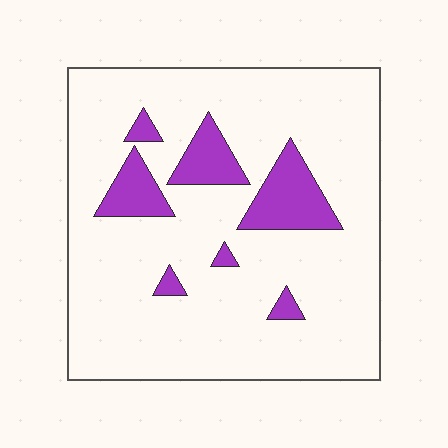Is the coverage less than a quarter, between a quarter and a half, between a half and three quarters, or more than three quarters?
Less than a quarter.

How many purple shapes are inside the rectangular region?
7.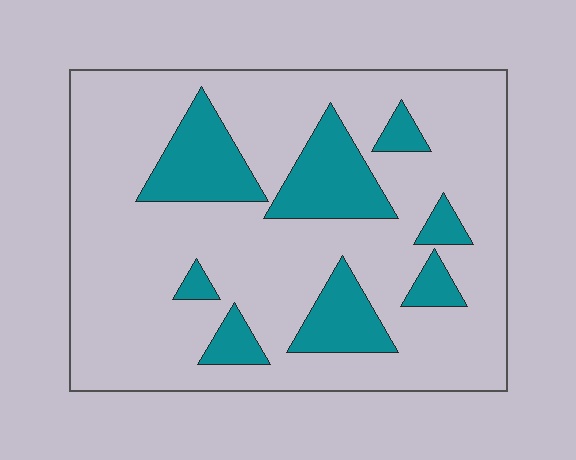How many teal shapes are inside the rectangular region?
8.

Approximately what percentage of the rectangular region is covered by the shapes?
Approximately 20%.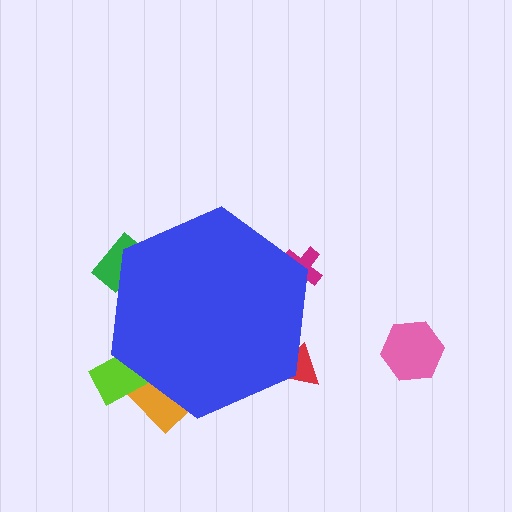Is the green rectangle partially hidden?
Yes, the green rectangle is partially hidden behind the blue hexagon.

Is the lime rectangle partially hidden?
Yes, the lime rectangle is partially hidden behind the blue hexagon.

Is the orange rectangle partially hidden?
Yes, the orange rectangle is partially hidden behind the blue hexagon.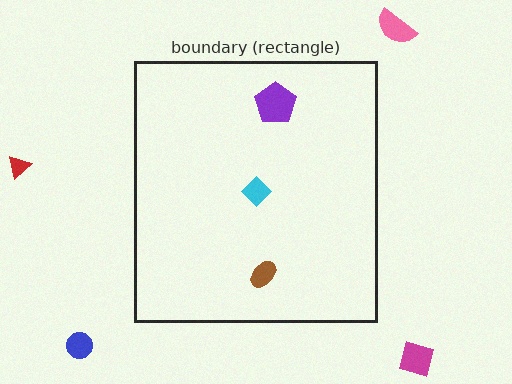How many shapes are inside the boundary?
3 inside, 4 outside.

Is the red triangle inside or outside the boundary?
Outside.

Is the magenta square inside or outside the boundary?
Outside.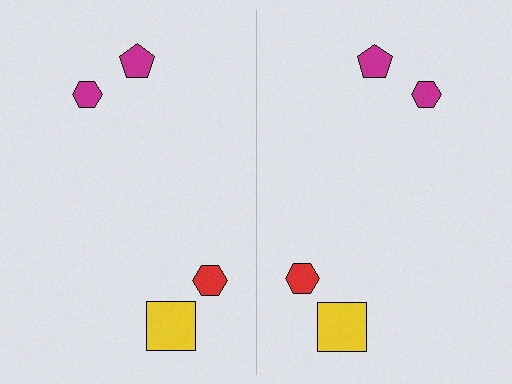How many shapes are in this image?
There are 8 shapes in this image.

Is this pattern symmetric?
Yes, this pattern has bilateral (reflection) symmetry.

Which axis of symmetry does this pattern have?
The pattern has a vertical axis of symmetry running through the center of the image.